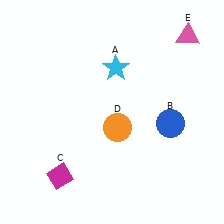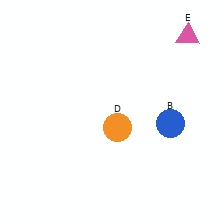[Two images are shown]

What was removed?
The magenta diamond (C), the cyan star (A) were removed in Image 2.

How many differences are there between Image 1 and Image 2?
There are 2 differences between the two images.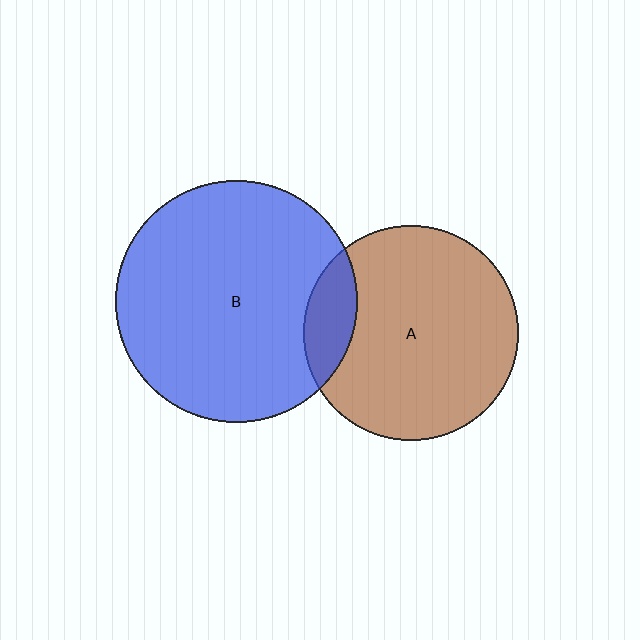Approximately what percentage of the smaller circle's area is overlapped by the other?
Approximately 15%.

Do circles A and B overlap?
Yes.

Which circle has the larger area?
Circle B (blue).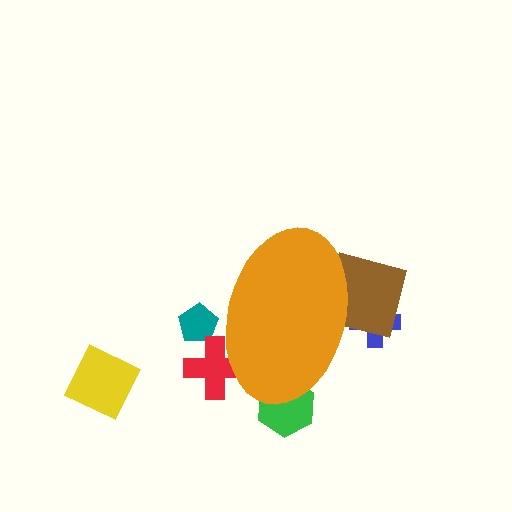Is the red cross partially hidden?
Yes, the red cross is partially hidden behind the orange ellipse.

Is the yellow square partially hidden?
No, the yellow square is fully visible.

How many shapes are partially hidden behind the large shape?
5 shapes are partially hidden.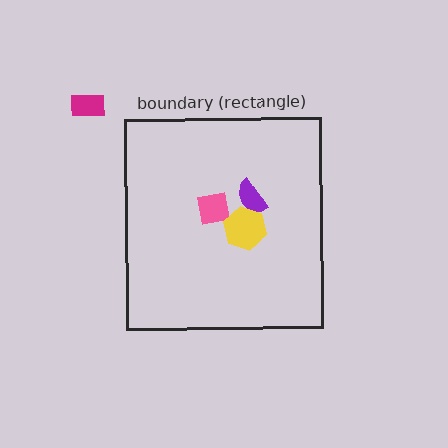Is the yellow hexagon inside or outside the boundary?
Inside.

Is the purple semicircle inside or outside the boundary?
Inside.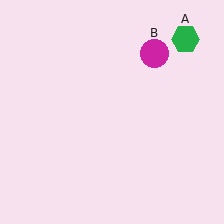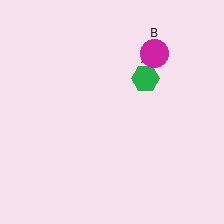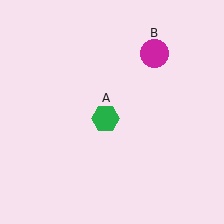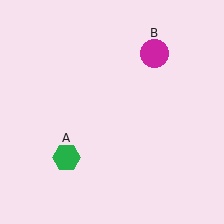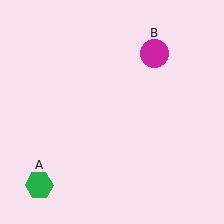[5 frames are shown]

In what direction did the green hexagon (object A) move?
The green hexagon (object A) moved down and to the left.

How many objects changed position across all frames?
1 object changed position: green hexagon (object A).